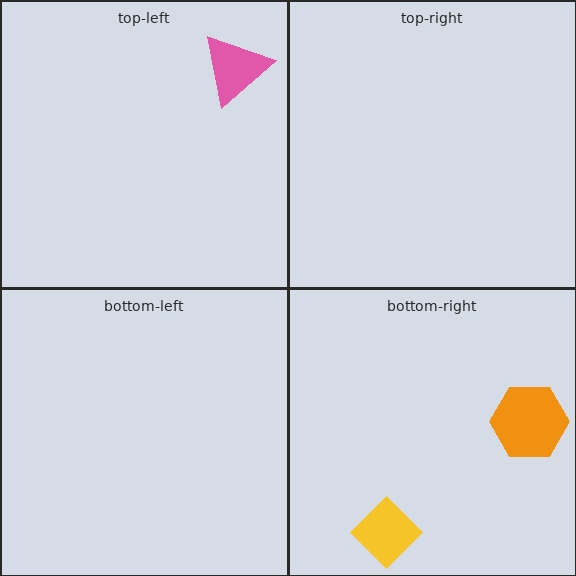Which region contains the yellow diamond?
The bottom-right region.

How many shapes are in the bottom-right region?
2.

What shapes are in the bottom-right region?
The yellow diamond, the orange hexagon.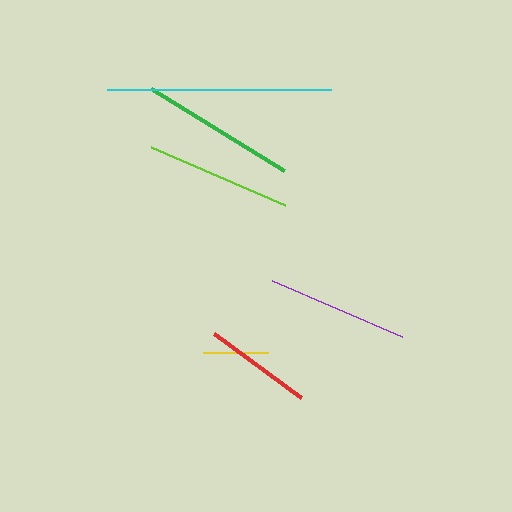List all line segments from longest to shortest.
From longest to shortest: cyan, green, lime, purple, red, yellow.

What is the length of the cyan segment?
The cyan segment is approximately 224 pixels long.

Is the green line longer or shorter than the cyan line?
The cyan line is longer than the green line.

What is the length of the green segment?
The green segment is approximately 156 pixels long.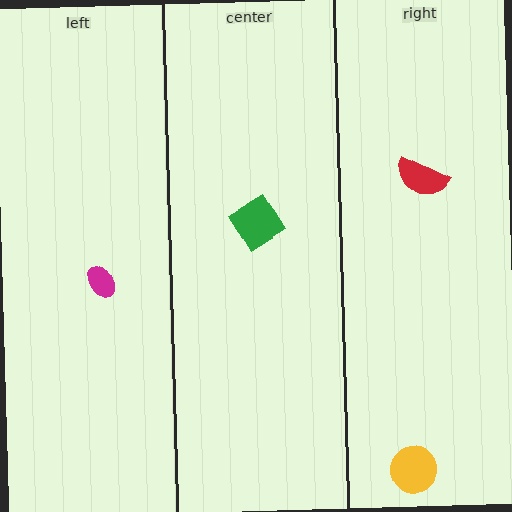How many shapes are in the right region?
2.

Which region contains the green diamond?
The center region.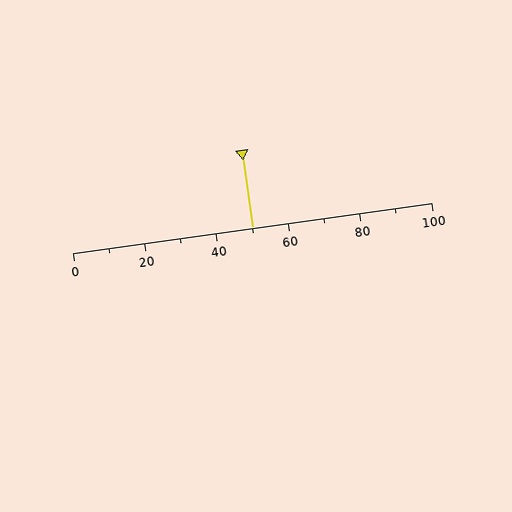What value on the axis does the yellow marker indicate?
The marker indicates approximately 50.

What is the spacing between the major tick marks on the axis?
The major ticks are spaced 20 apart.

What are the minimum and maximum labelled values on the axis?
The axis runs from 0 to 100.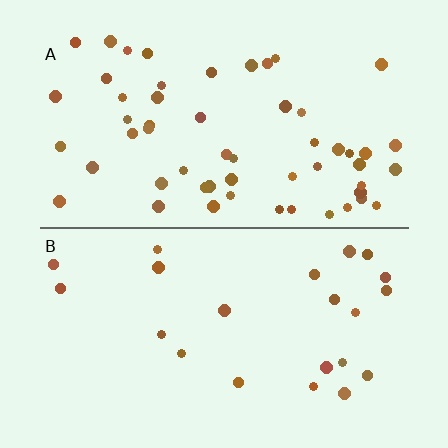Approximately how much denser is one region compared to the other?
Approximately 2.5× — region A over region B.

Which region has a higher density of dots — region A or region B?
A (the top).